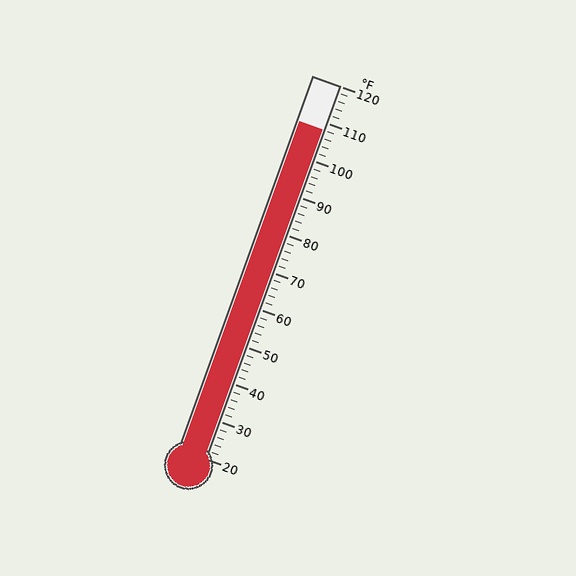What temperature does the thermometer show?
The thermometer shows approximately 108°F.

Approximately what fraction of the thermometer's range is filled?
The thermometer is filled to approximately 90% of its range.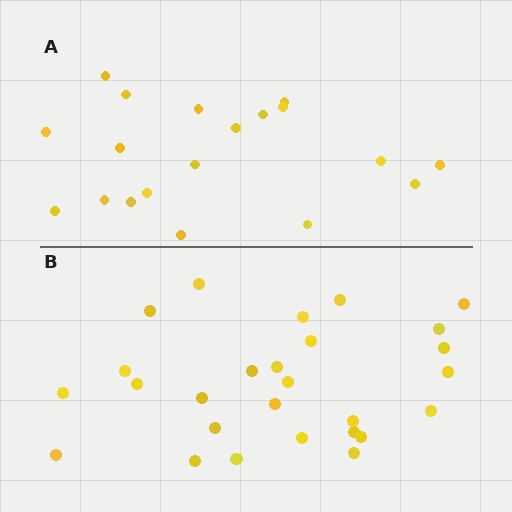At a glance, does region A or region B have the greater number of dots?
Region B (the bottom region) has more dots.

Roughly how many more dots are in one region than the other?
Region B has roughly 8 or so more dots than region A.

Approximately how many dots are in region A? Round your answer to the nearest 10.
About 20 dots. (The exact count is 19, which rounds to 20.)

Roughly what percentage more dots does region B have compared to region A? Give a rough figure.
About 40% more.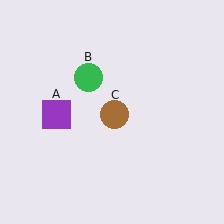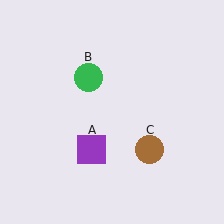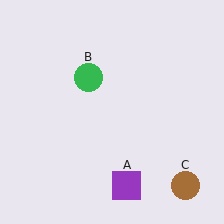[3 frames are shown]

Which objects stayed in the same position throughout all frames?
Green circle (object B) remained stationary.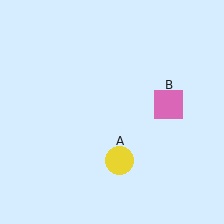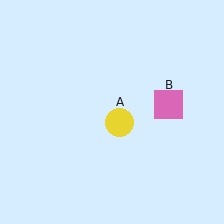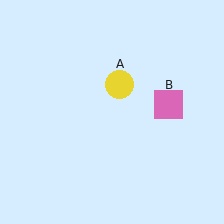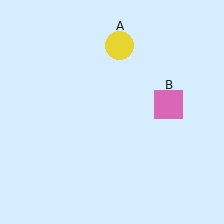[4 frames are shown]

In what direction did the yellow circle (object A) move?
The yellow circle (object A) moved up.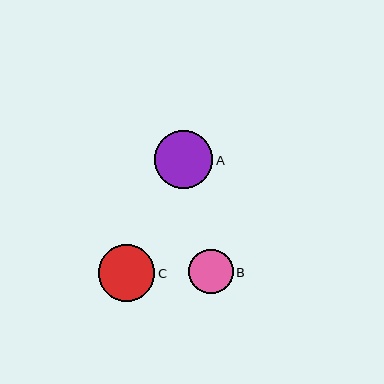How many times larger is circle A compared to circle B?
Circle A is approximately 1.3 times the size of circle B.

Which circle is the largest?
Circle A is the largest with a size of approximately 58 pixels.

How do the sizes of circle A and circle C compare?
Circle A and circle C are approximately the same size.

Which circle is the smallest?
Circle B is the smallest with a size of approximately 45 pixels.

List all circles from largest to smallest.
From largest to smallest: A, C, B.